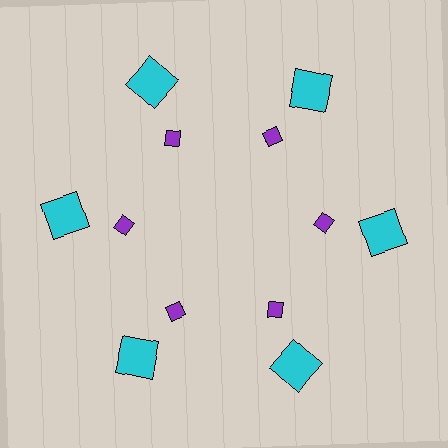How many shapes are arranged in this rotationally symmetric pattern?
There are 12 shapes, arranged in 6 groups of 2.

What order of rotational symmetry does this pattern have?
This pattern has 6-fold rotational symmetry.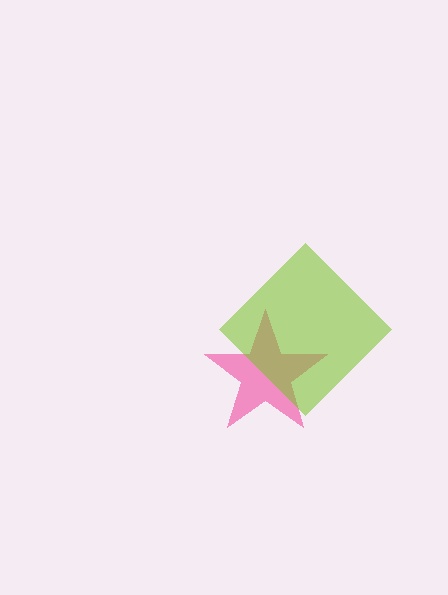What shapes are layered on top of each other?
The layered shapes are: a pink star, a lime diamond.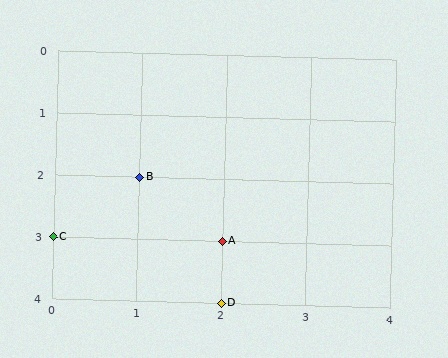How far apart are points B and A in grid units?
Points B and A are 1 column and 1 row apart (about 1.4 grid units diagonally).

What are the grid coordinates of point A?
Point A is at grid coordinates (2, 3).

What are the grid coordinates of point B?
Point B is at grid coordinates (1, 2).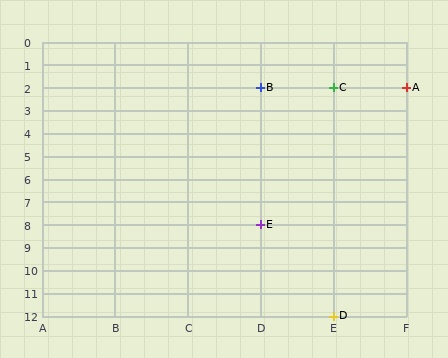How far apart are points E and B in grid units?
Points E and B are 6 rows apart.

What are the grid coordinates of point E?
Point E is at grid coordinates (D, 8).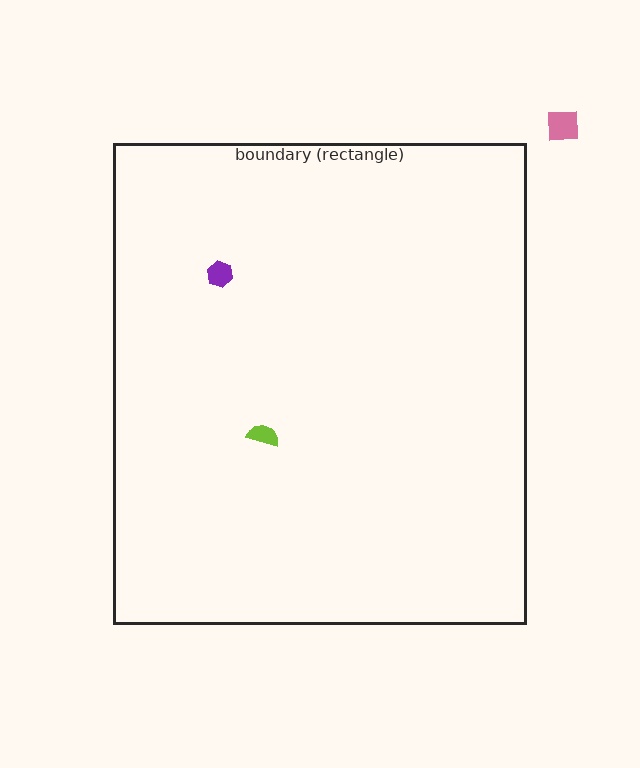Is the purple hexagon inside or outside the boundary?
Inside.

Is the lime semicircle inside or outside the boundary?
Inside.